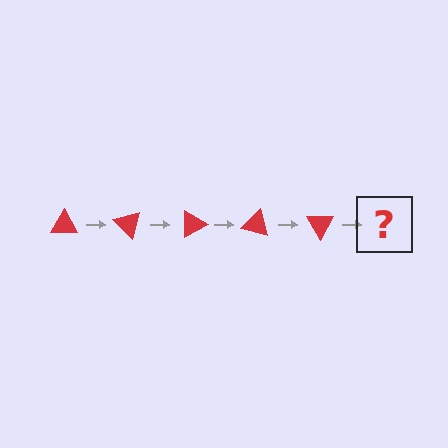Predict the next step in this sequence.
The next step is a red triangle rotated 225 degrees.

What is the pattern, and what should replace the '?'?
The pattern is that the triangle rotates 45 degrees each step. The '?' should be a red triangle rotated 225 degrees.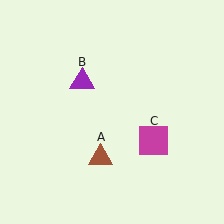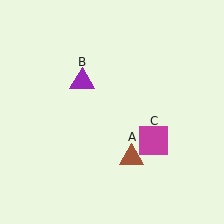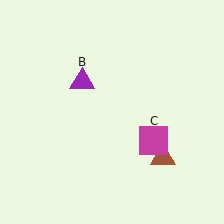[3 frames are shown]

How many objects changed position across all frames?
1 object changed position: brown triangle (object A).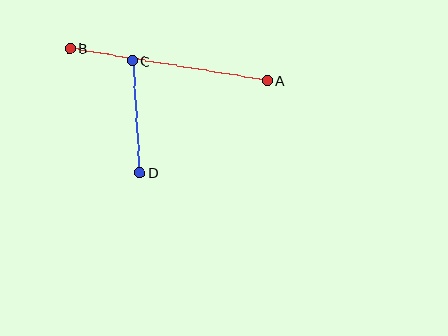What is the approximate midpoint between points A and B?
The midpoint is at approximately (169, 65) pixels.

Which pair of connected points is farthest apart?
Points A and B are farthest apart.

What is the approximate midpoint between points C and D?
The midpoint is at approximately (136, 117) pixels.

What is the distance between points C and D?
The distance is approximately 112 pixels.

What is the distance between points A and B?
The distance is approximately 200 pixels.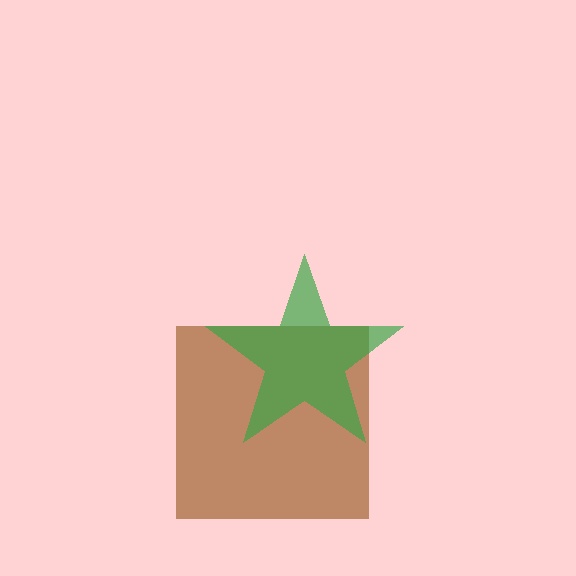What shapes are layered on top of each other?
The layered shapes are: a brown square, a green star.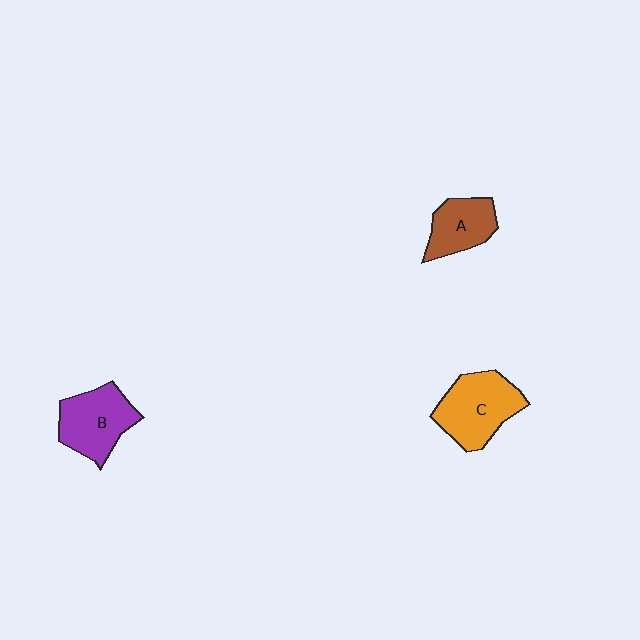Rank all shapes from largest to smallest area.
From largest to smallest: C (orange), B (purple), A (brown).